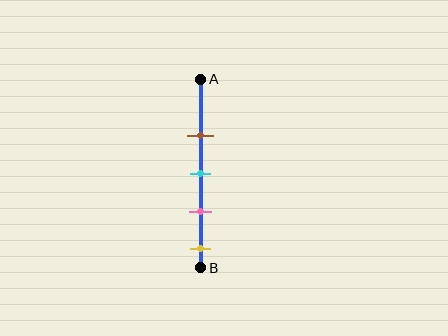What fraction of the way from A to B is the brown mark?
The brown mark is approximately 30% (0.3) of the way from A to B.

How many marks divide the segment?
There are 4 marks dividing the segment.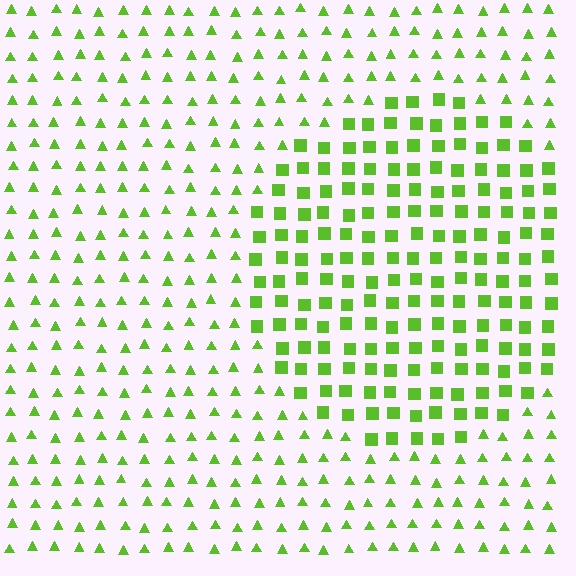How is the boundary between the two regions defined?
The boundary is defined by a change in element shape: squares inside vs. triangles outside. All elements share the same color and spacing.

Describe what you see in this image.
The image is filled with small lime elements arranged in a uniform grid. A circle-shaped region contains squares, while the surrounding area contains triangles. The boundary is defined purely by the change in element shape.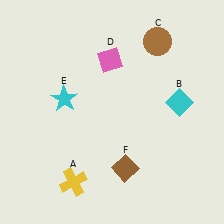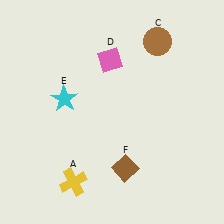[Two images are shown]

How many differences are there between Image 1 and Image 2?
There is 1 difference between the two images.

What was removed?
The cyan diamond (B) was removed in Image 2.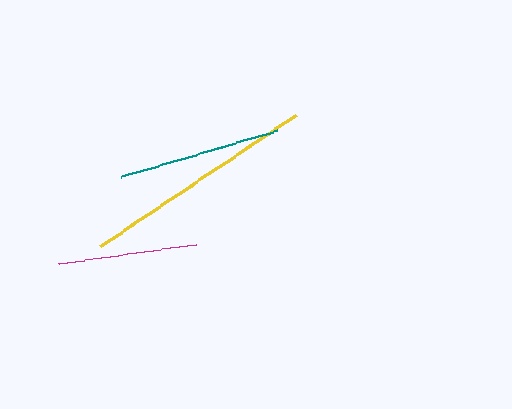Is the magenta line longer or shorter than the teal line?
The teal line is longer than the magenta line.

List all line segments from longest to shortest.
From longest to shortest: yellow, teal, magenta.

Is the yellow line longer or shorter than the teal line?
The yellow line is longer than the teal line.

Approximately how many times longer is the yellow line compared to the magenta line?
The yellow line is approximately 1.7 times the length of the magenta line.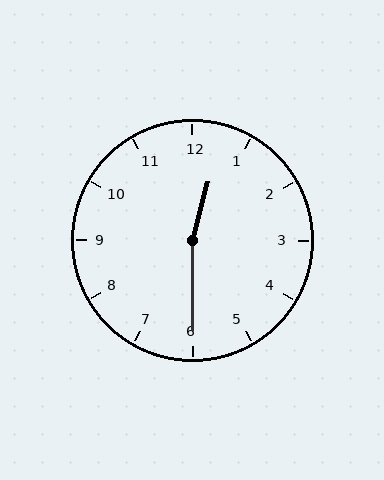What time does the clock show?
12:30.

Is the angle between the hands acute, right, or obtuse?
It is obtuse.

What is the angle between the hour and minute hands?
Approximately 165 degrees.